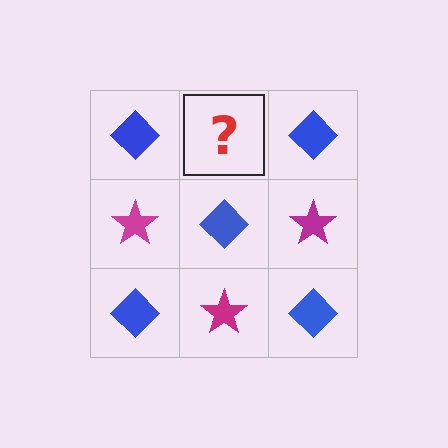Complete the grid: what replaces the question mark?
The question mark should be replaced with a magenta star.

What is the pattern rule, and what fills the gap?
The rule is that it alternates blue diamond and magenta star in a checkerboard pattern. The gap should be filled with a magenta star.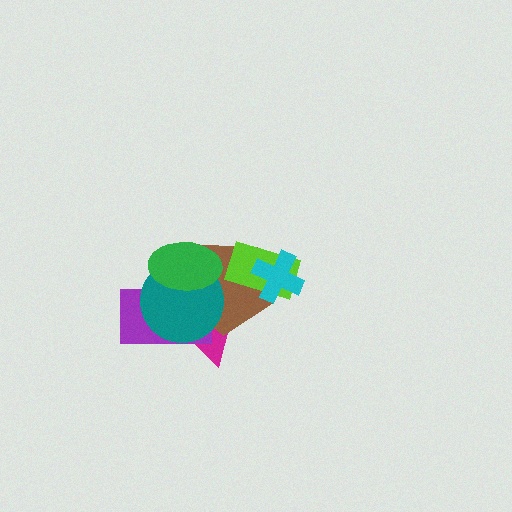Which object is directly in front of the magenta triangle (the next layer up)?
The brown pentagon is directly in front of the magenta triangle.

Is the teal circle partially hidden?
Yes, it is partially covered by another shape.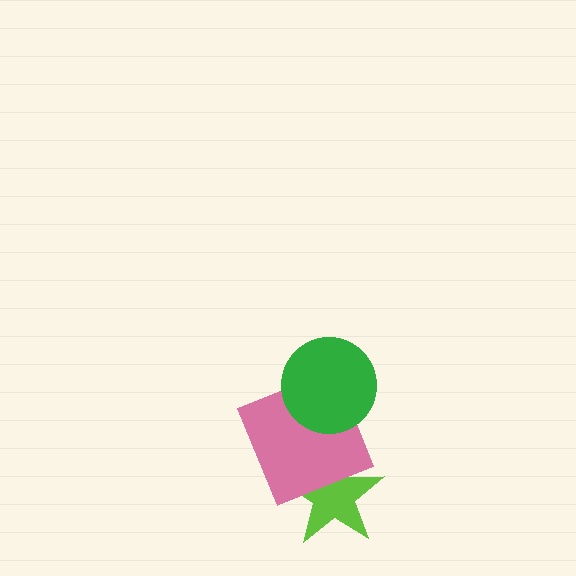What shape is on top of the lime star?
The pink square is on top of the lime star.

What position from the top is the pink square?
The pink square is 2nd from the top.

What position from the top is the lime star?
The lime star is 3rd from the top.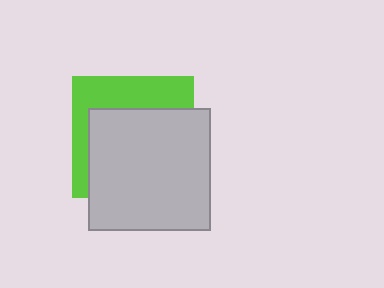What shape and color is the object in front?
The object in front is a light gray square.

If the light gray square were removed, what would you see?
You would see the complete lime square.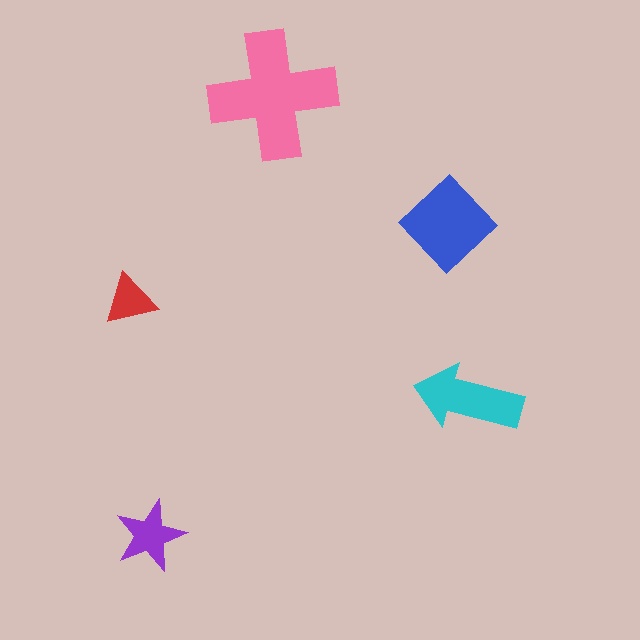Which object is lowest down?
The purple star is bottommost.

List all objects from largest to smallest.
The pink cross, the blue diamond, the cyan arrow, the purple star, the red triangle.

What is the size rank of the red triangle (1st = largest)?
5th.